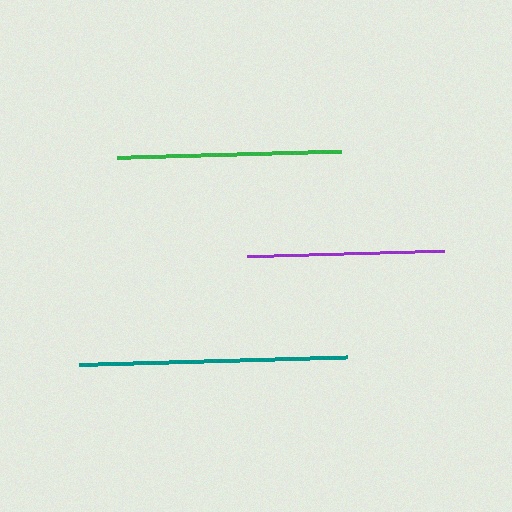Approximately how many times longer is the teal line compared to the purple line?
The teal line is approximately 1.4 times the length of the purple line.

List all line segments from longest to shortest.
From longest to shortest: teal, green, purple.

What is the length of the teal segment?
The teal segment is approximately 268 pixels long.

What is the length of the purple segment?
The purple segment is approximately 197 pixels long.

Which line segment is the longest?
The teal line is the longest at approximately 268 pixels.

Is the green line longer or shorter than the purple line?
The green line is longer than the purple line.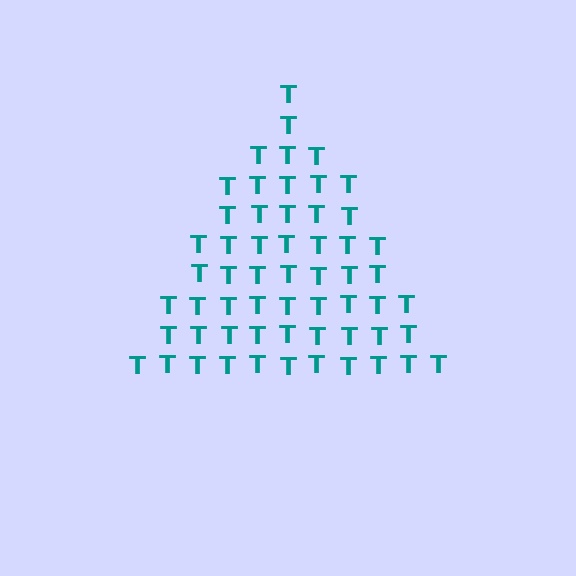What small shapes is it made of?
It is made of small letter T's.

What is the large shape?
The large shape is a triangle.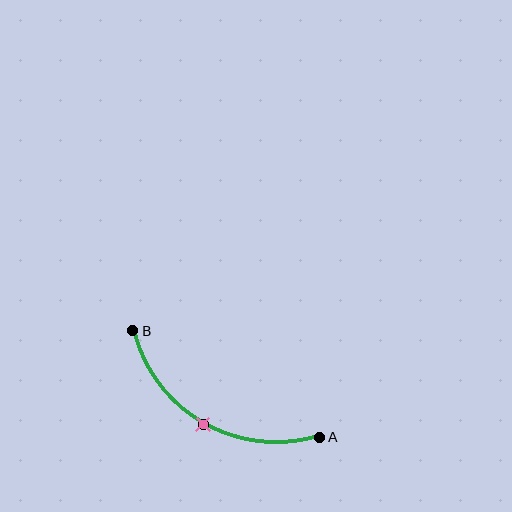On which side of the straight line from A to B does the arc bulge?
The arc bulges below the straight line connecting A and B.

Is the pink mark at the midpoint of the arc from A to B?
Yes. The pink mark lies on the arc at equal arc-length from both A and B — it is the arc midpoint.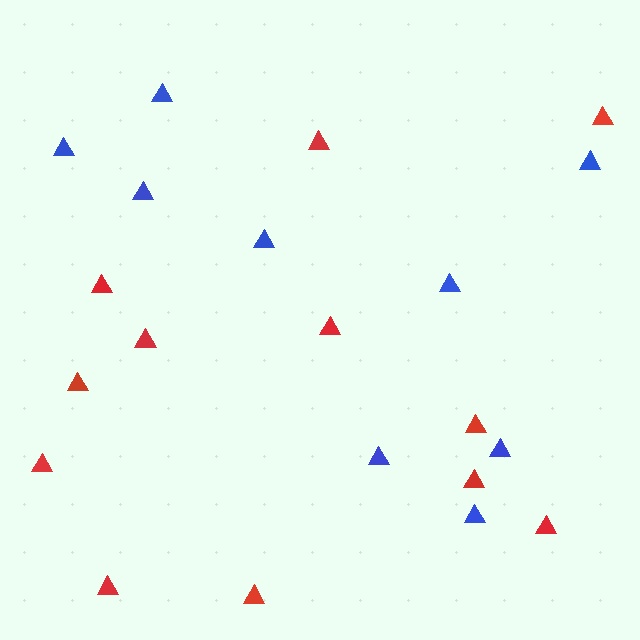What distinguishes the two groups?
There are 2 groups: one group of blue triangles (9) and one group of red triangles (12).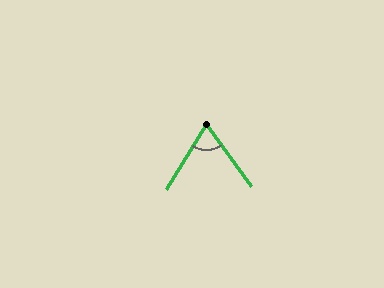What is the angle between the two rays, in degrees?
Approximately 67 degrees.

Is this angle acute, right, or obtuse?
It is acute.